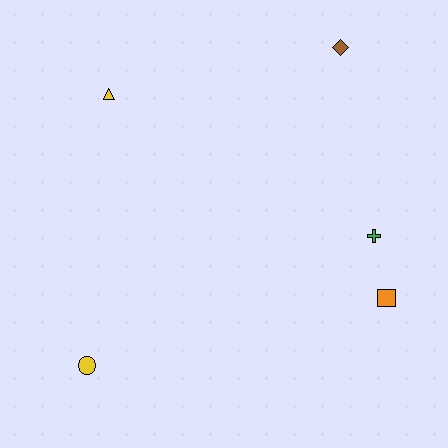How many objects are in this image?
There are 5 objects.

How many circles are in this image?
There is 1 circle.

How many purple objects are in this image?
There are no purple objects.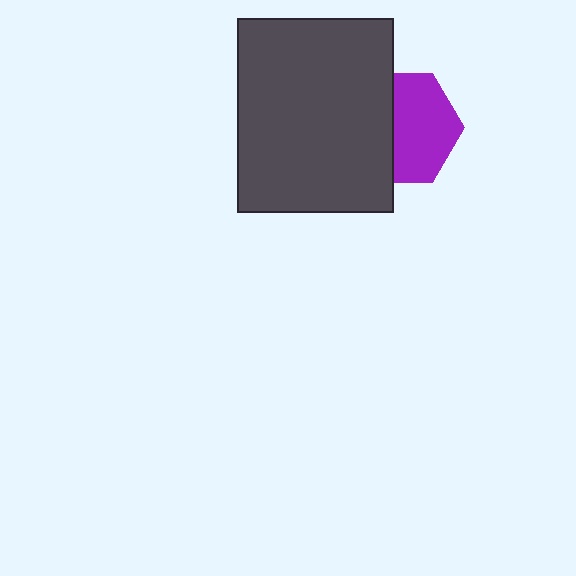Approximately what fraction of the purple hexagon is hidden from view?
Roughly 42% of the purple hexagon is hidden behind the dark gray rectangle.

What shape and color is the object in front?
The object in front is a dark gray rectangle.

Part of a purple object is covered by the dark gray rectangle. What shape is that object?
It is a hexagon.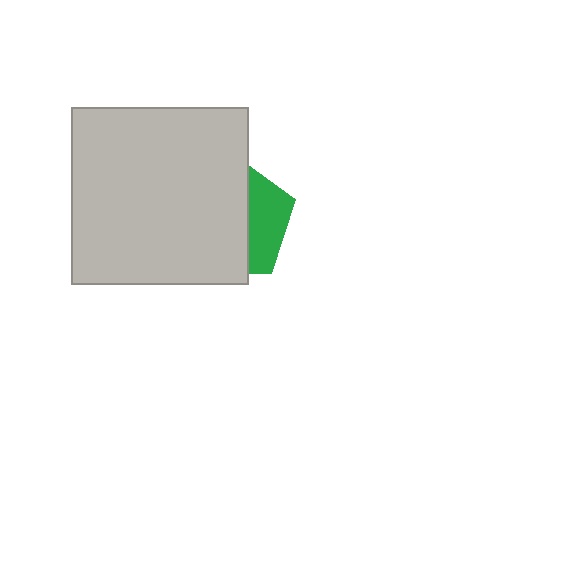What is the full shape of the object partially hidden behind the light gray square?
The partially hidden object is a green pentagon.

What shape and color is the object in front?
The object in front is a light gray square.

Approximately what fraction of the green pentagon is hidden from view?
Roughly 68% of the green pentagon is hidden behind the light gray square.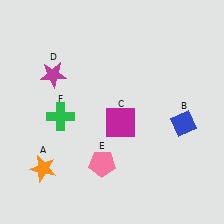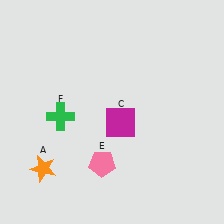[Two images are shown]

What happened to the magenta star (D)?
The magenta star (D) was removed in Image 2. It was in the top-left area of Image 1.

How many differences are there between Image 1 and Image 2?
There are 2 differences between the two images.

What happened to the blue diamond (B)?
The blue diamond (B) was removed in Image 2. It was in the bottom-right area of Image 1.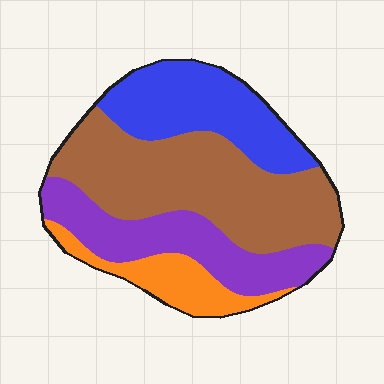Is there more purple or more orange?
Purple.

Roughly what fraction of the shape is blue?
Blue takes up less than a quarter of the shape.